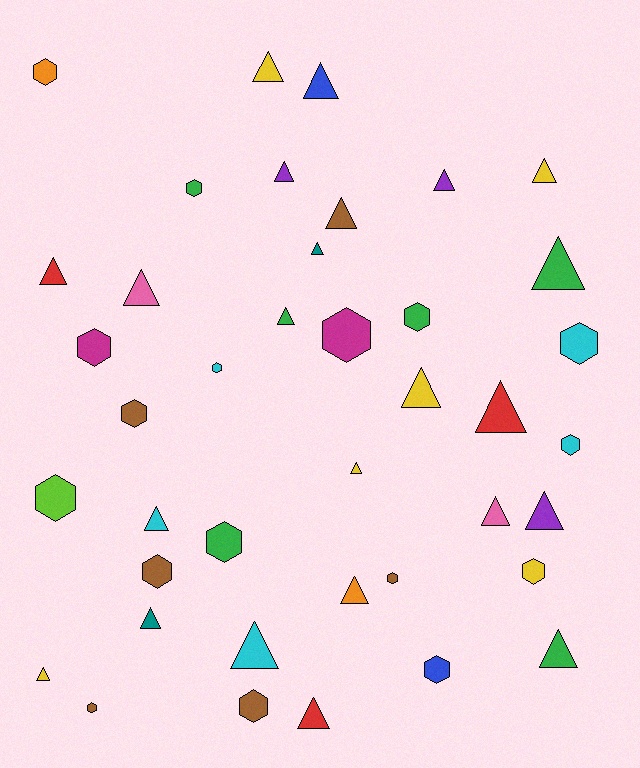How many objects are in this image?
There are 40 objects.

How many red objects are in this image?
There are 3 red objects.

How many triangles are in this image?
There are 23 triangles.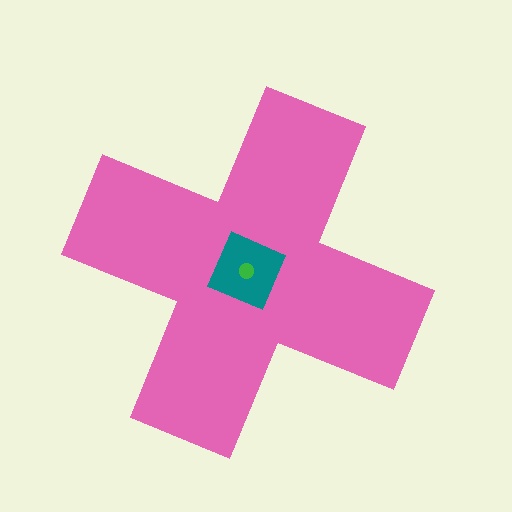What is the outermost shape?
The pink cross.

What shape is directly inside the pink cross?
The teal square.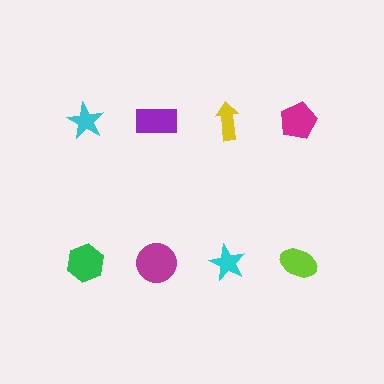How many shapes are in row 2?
4 shapes.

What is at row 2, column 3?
A cyan star.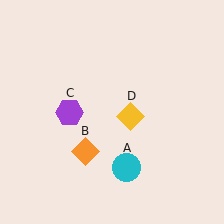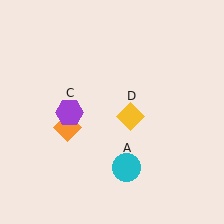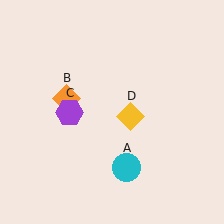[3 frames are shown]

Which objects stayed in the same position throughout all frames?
Cyan circle (object A) and purple hexagon (object C) and yellow diamond (object D) remained stationary.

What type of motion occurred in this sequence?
The orange diamond (object B) rotated clockwise around the center of the scene.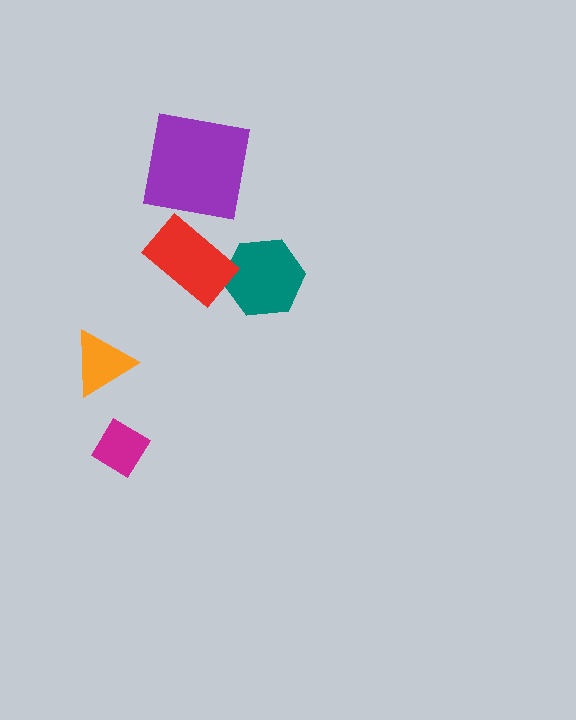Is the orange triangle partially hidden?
No, no other shape covers it.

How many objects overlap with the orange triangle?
0 objects overlap with the orange triangle.